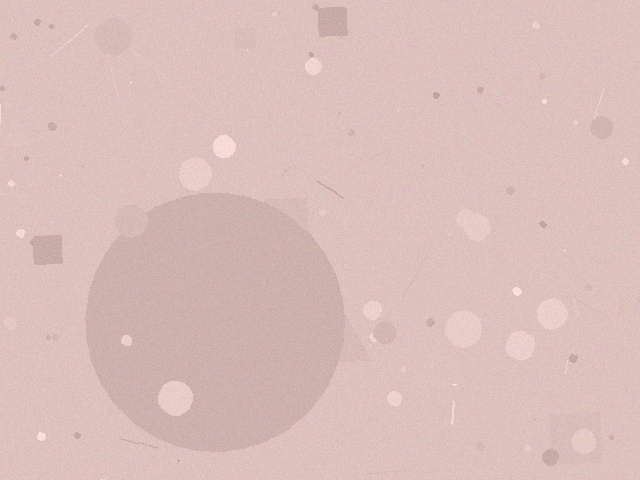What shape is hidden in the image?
A circle is hidden in the image.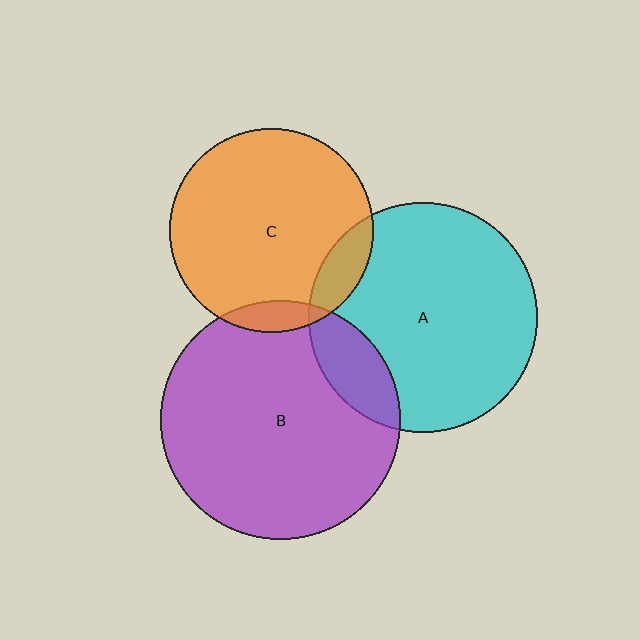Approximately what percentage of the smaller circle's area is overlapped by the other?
Approximately 15%.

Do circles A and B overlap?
Yes.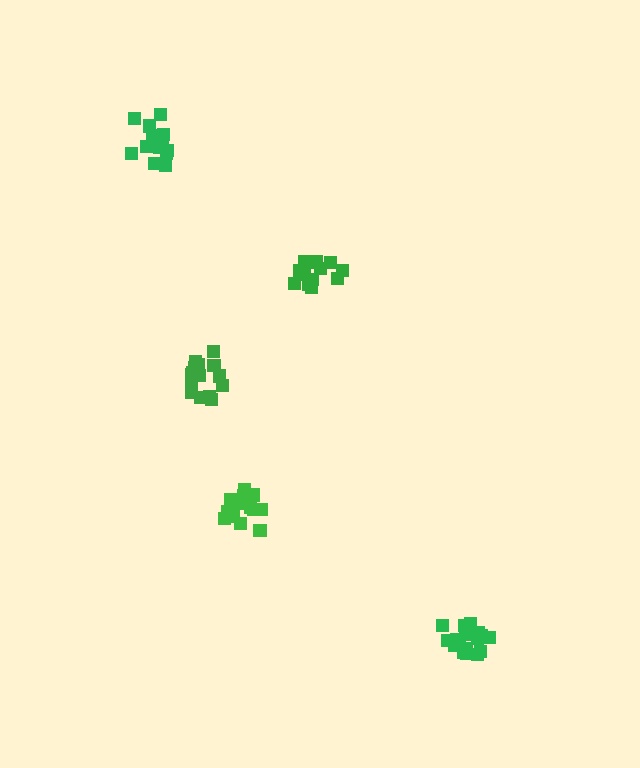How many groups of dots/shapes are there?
There are 5 groups.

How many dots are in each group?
Group 1: 15 dots, Group 2: 14 dots, Group 3: 17 dots, Group 4: 19 dots, Group 5: 14 dots (79 total).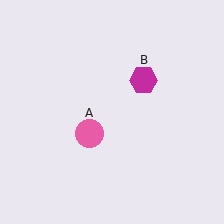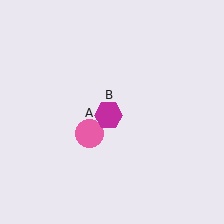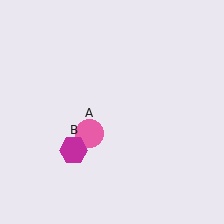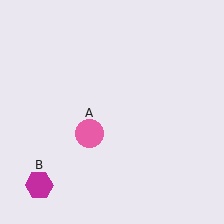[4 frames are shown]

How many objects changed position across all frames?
1 object changed position: magenta hexagon (object B).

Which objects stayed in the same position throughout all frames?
Pink circle (object A) remained stationary.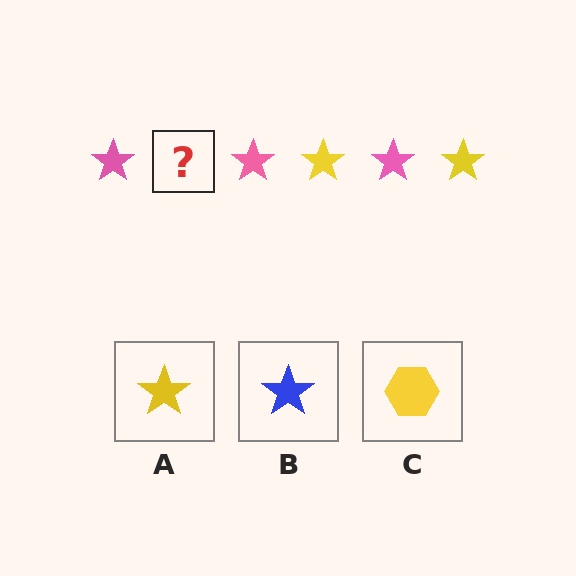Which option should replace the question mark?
Option A.